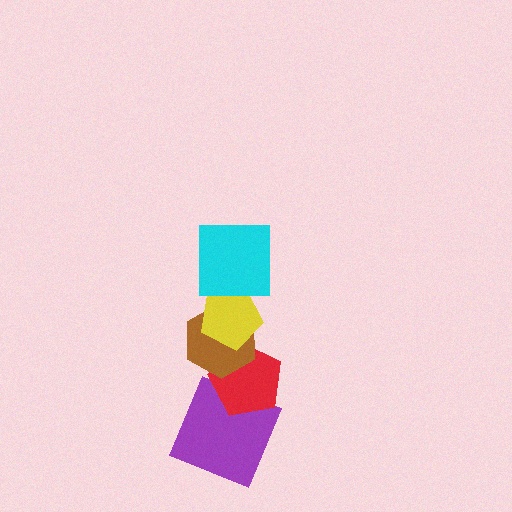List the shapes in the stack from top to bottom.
From top to bottom: the cyan square, the yellow pentagon, the brown hexagon, the red pentagon, the purple square.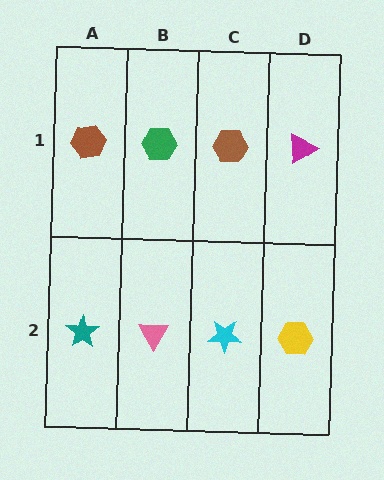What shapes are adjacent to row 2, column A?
A brown hexagon (row 1, column A), a pink triangle (row 2, column B).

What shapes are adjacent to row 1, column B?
A pink triangle (row 2, column B), a brown hexagon (row 1, column A), a brown hexagon (row 1, column C).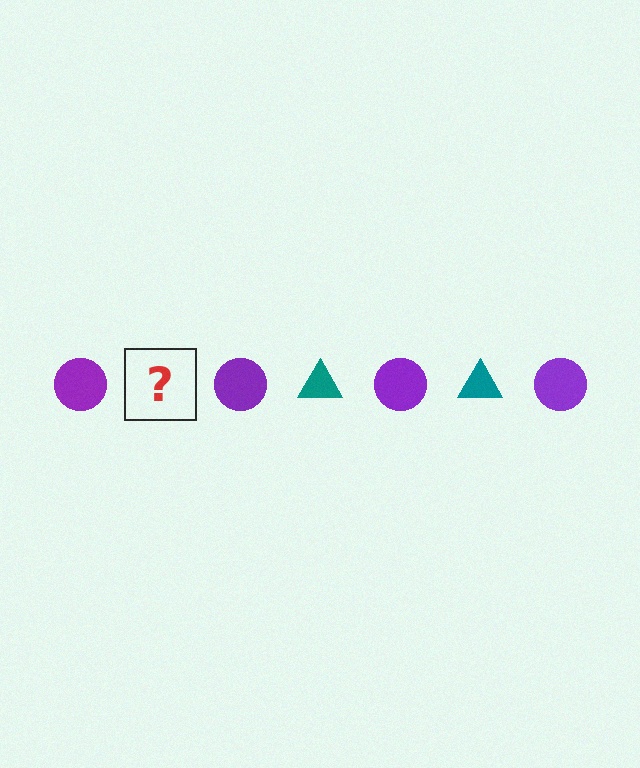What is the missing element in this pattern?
The missing element is a teal triangle.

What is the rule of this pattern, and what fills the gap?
The rule is that the pattern alternates between purple circle and teal triangle. The gap should be filled with a teal triangle.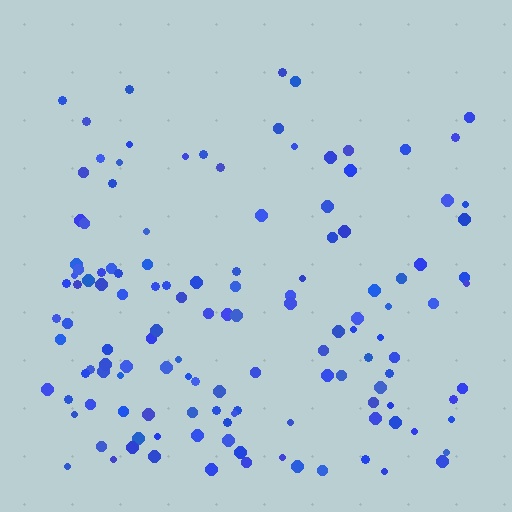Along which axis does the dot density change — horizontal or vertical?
Vertical.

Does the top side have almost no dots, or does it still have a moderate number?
Still a moderate number, just noticeably fewer than the bottom.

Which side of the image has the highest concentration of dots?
The bottom.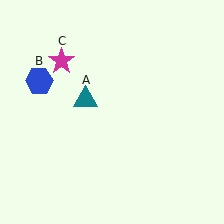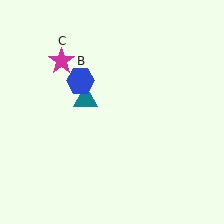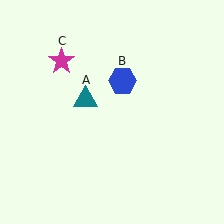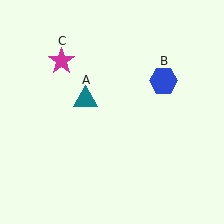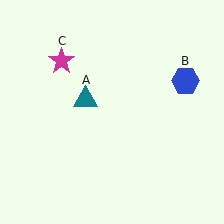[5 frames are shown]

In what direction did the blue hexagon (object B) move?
The blue hexagon (object B) moved right.